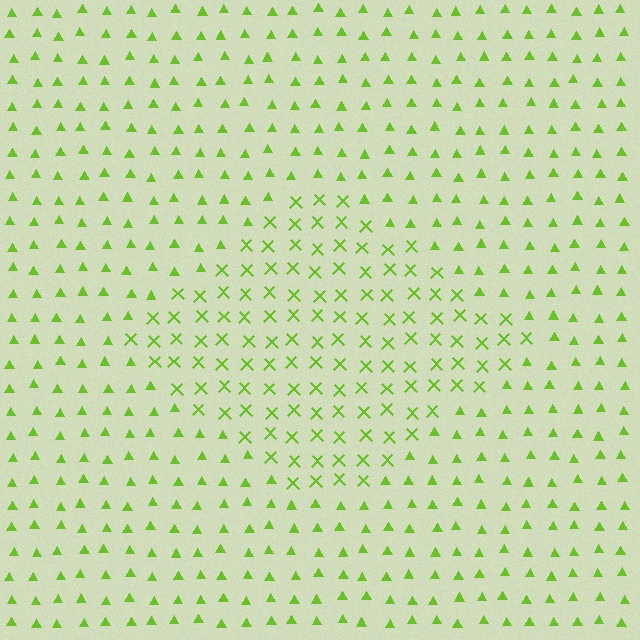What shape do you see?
I see a diamond.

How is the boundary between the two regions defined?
The boundary is defined by a change in element shape: X marks inside vs. triangles outside. All elements share the same color and spacing.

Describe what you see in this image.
The image is filled with small lime elements arranged in a uniform grid. A diamond-shaped region contains X marks, while the surrounding area contains triangles. The boundary is defined purely by the change in element shape.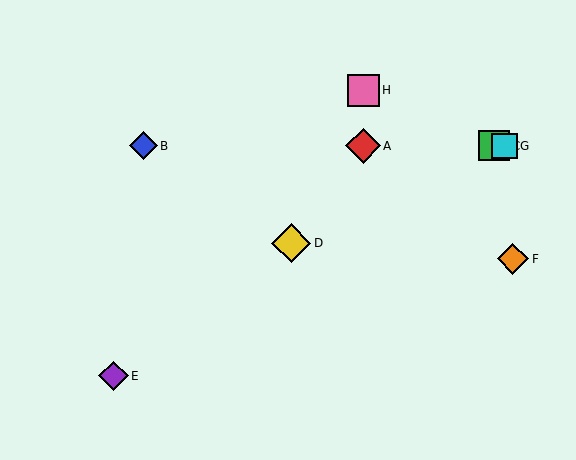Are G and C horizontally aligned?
Yes, both are at y≈146.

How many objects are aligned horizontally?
4 objects (A, B, C, G) are aligned horizontally.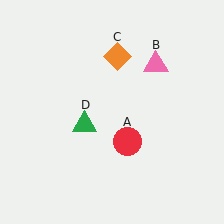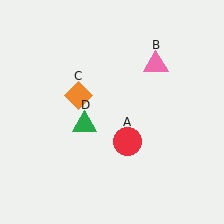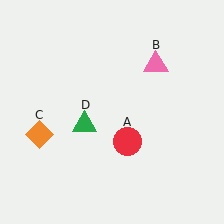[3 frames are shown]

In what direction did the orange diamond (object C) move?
The orange diamond (object C) moved down and to the left.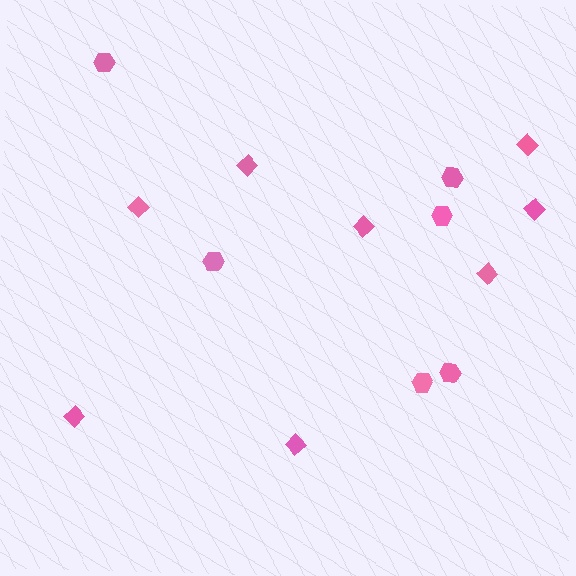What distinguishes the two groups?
There are 2 groups: one group of hexagons (6) and one group of diamonds (8).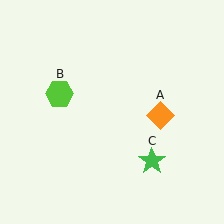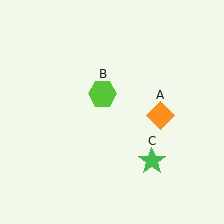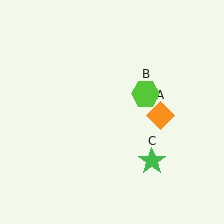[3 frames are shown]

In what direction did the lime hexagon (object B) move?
The lime hexagon (object B) moved right.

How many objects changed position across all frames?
1 object changed position: lime hexagon (object B).